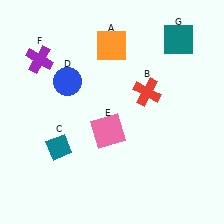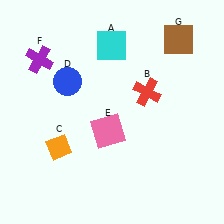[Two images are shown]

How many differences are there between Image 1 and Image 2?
There are 3 differences between the two images.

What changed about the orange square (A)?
In Image 1, A is orange. In Image 2, it changed to cyan.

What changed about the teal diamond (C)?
In Image 1, C is teal. In Image 2, it changed to orange.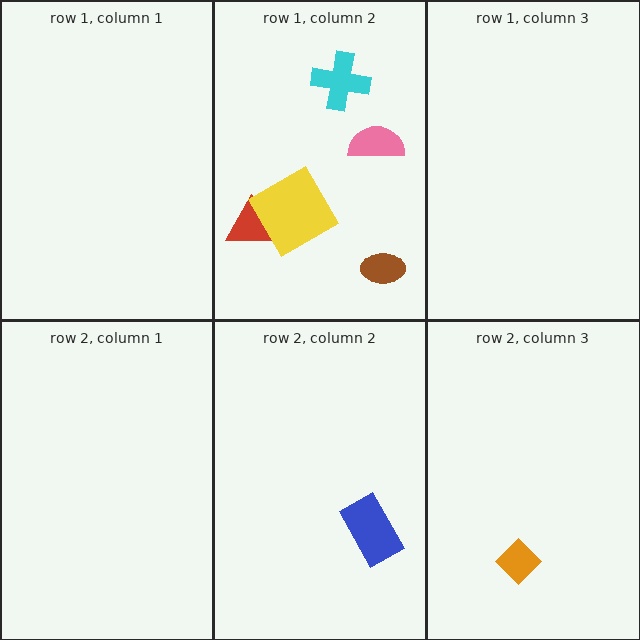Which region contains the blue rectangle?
The row 2, column 2 region.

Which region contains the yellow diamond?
The row 1, column 2 region.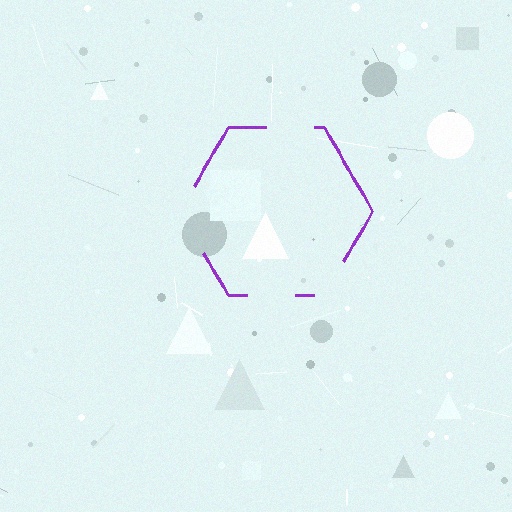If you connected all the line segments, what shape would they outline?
They would outline a hexagon.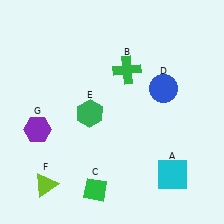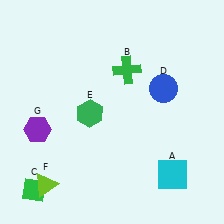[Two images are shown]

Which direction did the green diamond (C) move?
The green diamond (C) moved left.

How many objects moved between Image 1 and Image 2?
1 object moved between the two images.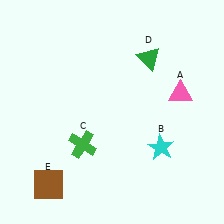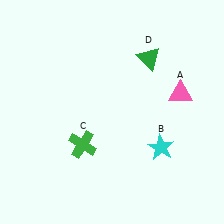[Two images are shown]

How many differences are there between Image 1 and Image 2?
There is 1 difference between the two images.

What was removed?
The brown square (E) was removed in Image 2.